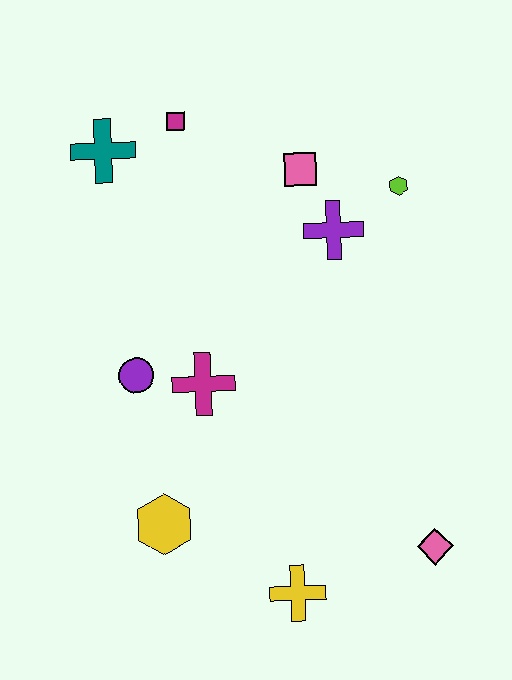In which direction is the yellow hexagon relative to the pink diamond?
The yellow hexagon is to the left of the pink diamond.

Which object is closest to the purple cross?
The pink square is closest to the purple cross.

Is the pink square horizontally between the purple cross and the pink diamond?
No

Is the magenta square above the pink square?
Yes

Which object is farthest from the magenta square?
The pink diamond is farthest from the magenta square.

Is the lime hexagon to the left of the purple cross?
No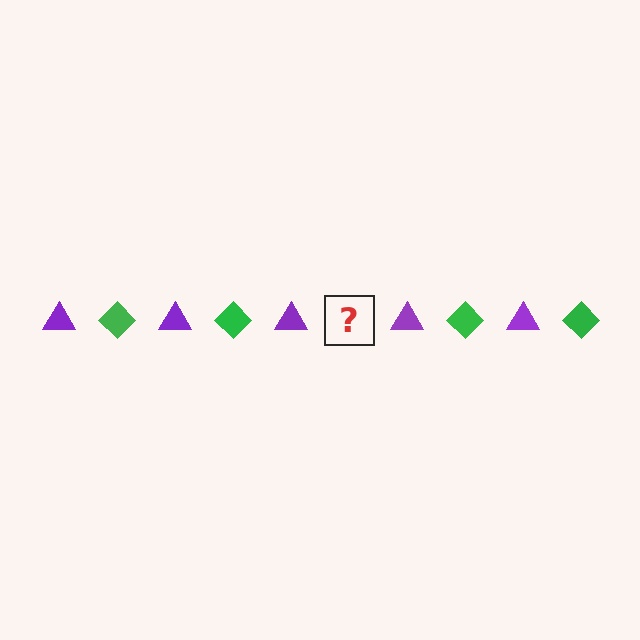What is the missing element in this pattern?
The missing element is a green diamond.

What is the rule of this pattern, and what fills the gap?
The rule is that the pattern alternates between purple triangle and green diamond. The gap should be filled with a green diamond.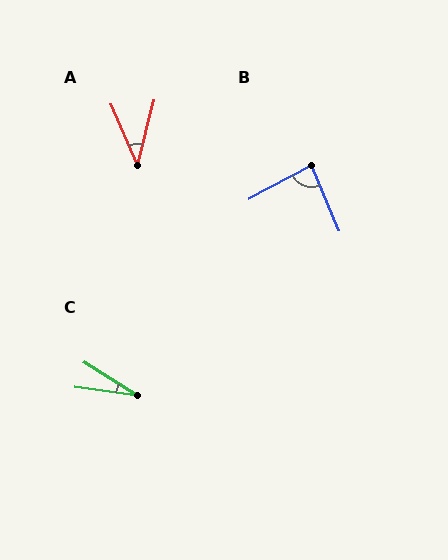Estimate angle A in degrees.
Approximately 37 degrees.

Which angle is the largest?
B, at approximately 85 degrees.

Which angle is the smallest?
C, at approximately 25 degrees.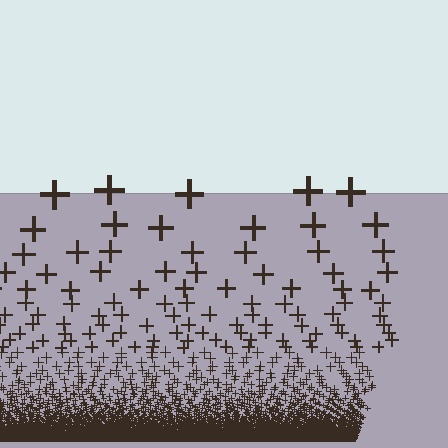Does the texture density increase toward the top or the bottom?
Density increases toward the bottom.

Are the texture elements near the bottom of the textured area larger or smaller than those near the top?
Smaller. The gradient is inverted — elements near the bottom are smaller and denser.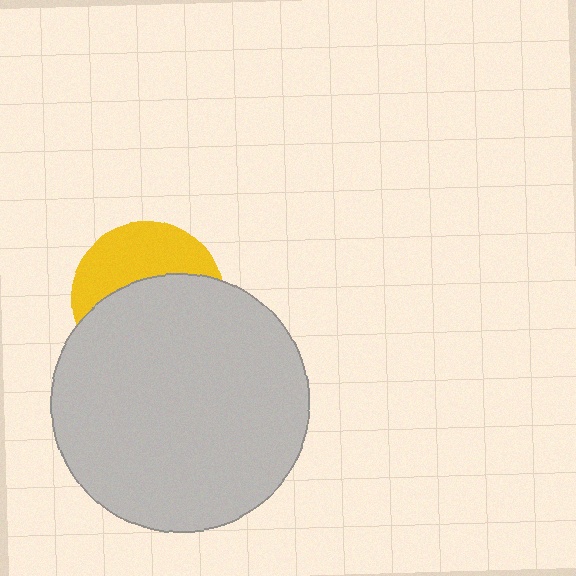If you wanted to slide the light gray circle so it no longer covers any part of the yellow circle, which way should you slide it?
Slide it down — that is the most direct way to separate the two shapes.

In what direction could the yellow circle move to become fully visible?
The yellow circle could move up. That would shift it out from behind the light gray circle entirely.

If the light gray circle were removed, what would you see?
You would see the complete yellow circle.